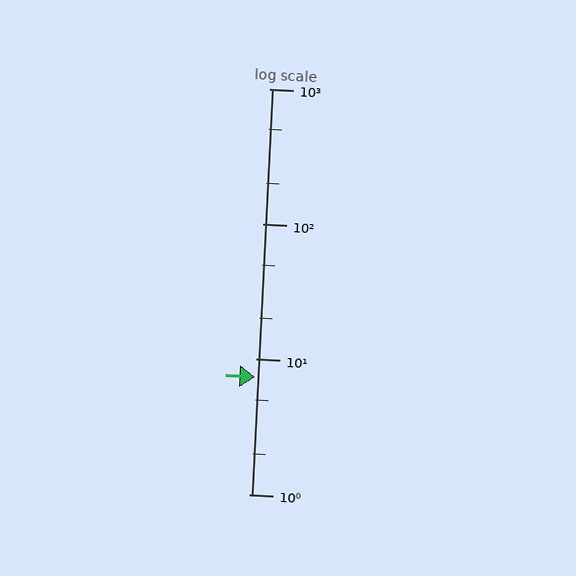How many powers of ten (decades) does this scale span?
The scale spans 3 decades, from 1 to 1000.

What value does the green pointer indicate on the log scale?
The pointer indicates approximately 7.4.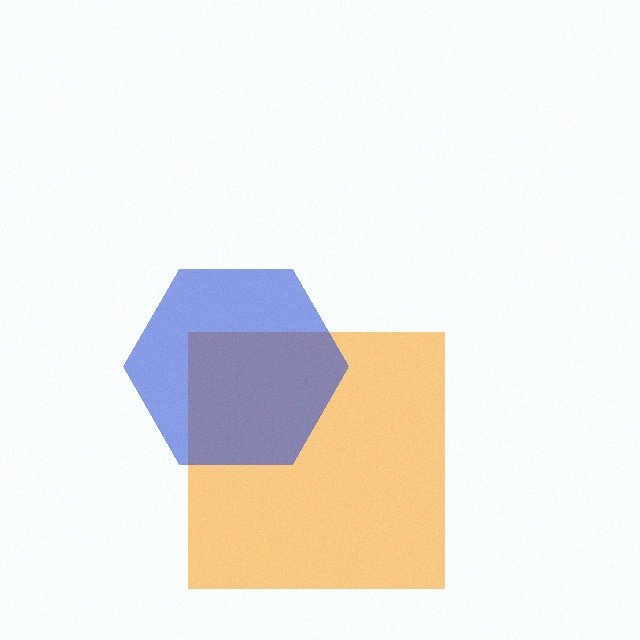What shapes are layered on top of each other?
The layered shapes are: an orange square, a blue hexagon.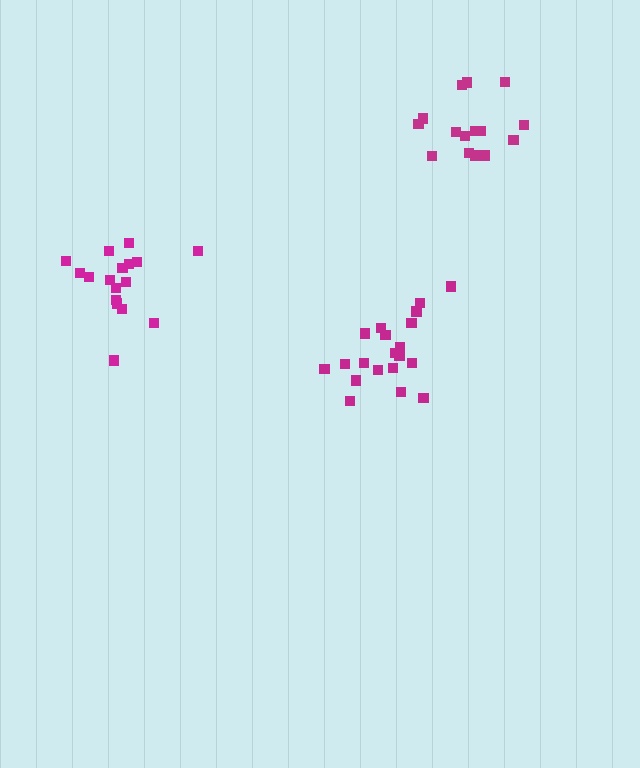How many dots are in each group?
Group 1: 17 dots, Group 2: 20 dots, Group 3: 15 dots (52 total).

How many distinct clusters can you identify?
There are 3 distinct clusters.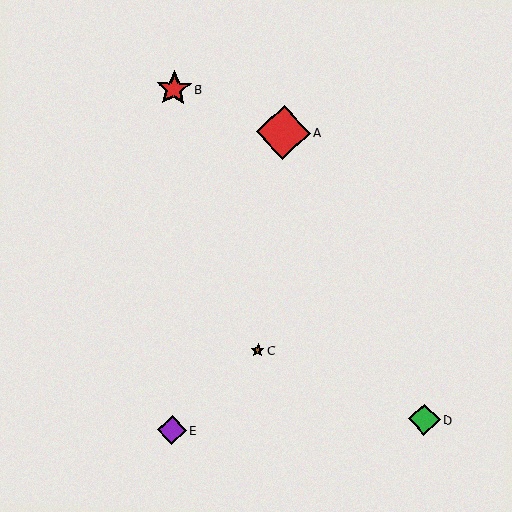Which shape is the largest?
The red diamond (labeled A) is the largest.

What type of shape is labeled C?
Shape C is a brown star.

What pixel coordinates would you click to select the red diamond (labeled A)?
Click at (283, 132) to select the red diamond A.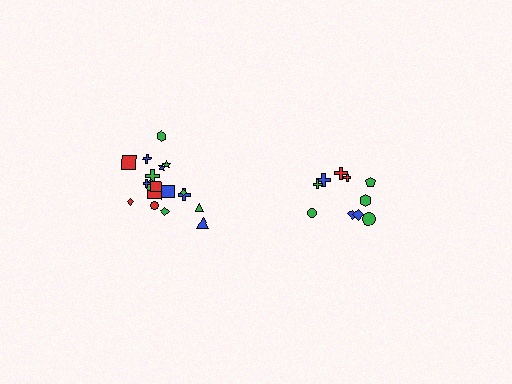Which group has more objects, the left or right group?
The left group.